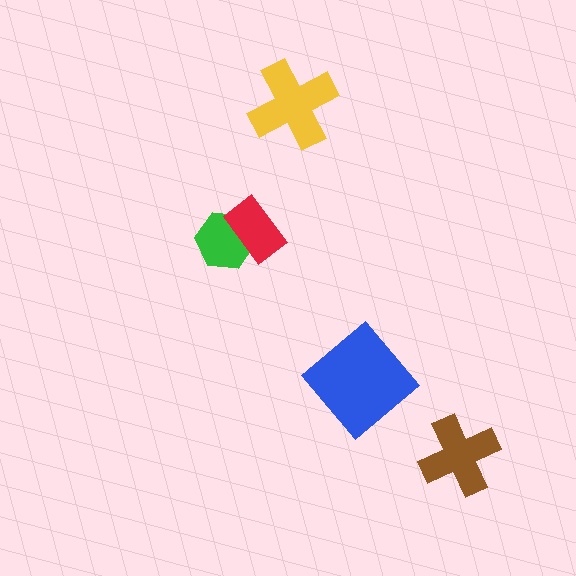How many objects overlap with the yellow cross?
0 objects overlap with the yellow cross.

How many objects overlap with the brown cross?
0 objects overlap with the brown cross.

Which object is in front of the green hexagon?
The red rectangle is in front of the green hexagon.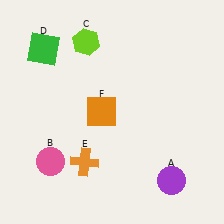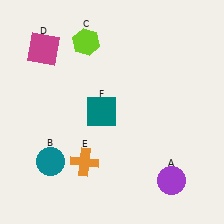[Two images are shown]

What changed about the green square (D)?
In Image 1, D is green. In Image 2, it changed to magenta.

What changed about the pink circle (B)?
In Image 1, B is pink. In Image 2, it changed to teal.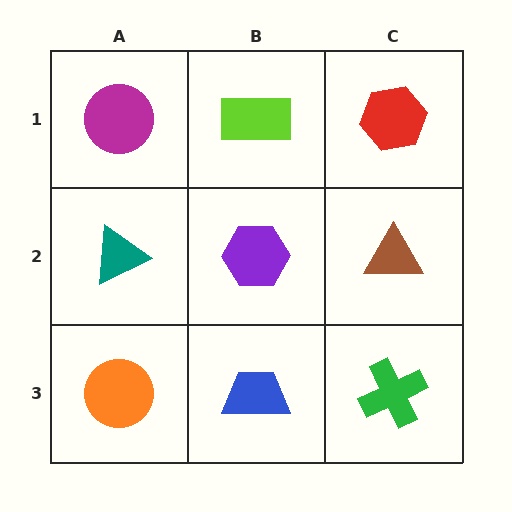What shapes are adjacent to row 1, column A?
A teal triangle (row 2, column A), a lime rectangle (row 1, column B).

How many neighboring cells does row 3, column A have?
2.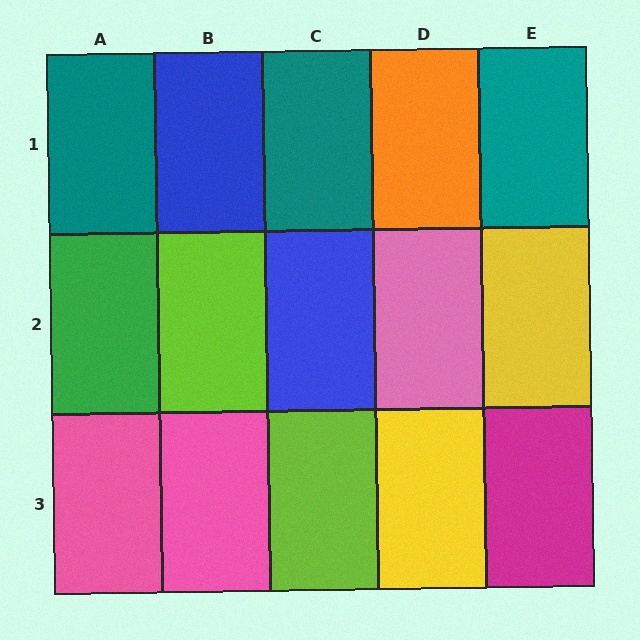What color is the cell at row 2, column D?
Pink.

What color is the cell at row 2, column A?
Green.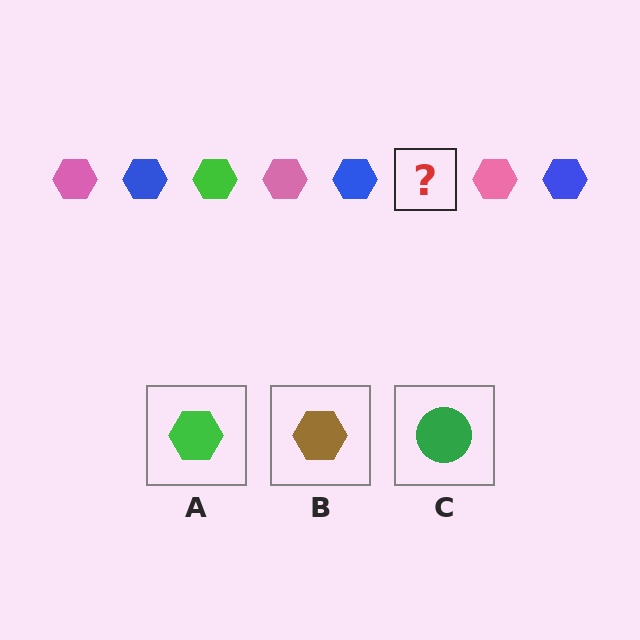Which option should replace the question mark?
Option A.